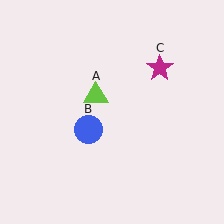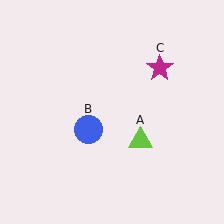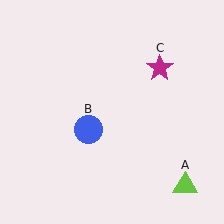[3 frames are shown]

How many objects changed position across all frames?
1 object changed position: lime triangle (object A).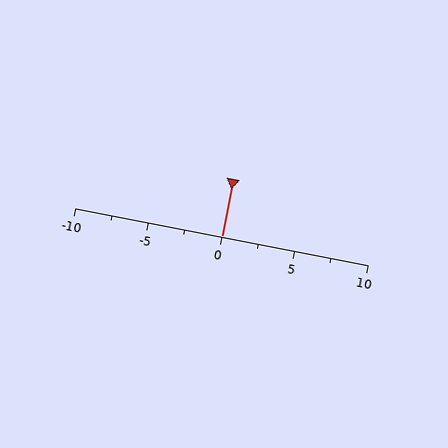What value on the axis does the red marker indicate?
The marker indicates approximately 0.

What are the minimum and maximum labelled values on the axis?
The axis runs from -10 to 10.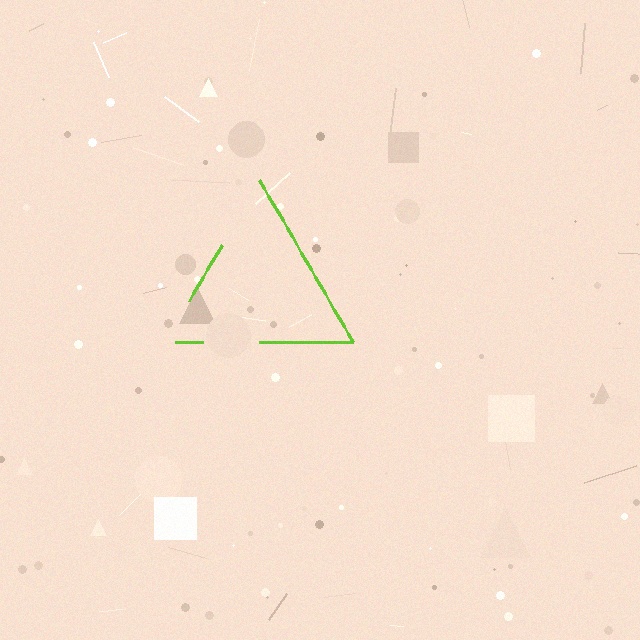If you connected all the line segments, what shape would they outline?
They would outline a triangle.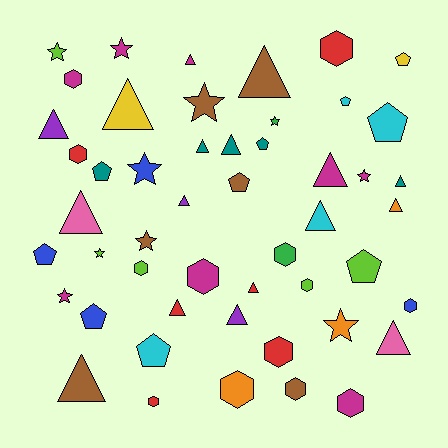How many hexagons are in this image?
There are 13 hexagons.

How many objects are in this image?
There are 50 objects.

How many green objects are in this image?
There are 2 green objects.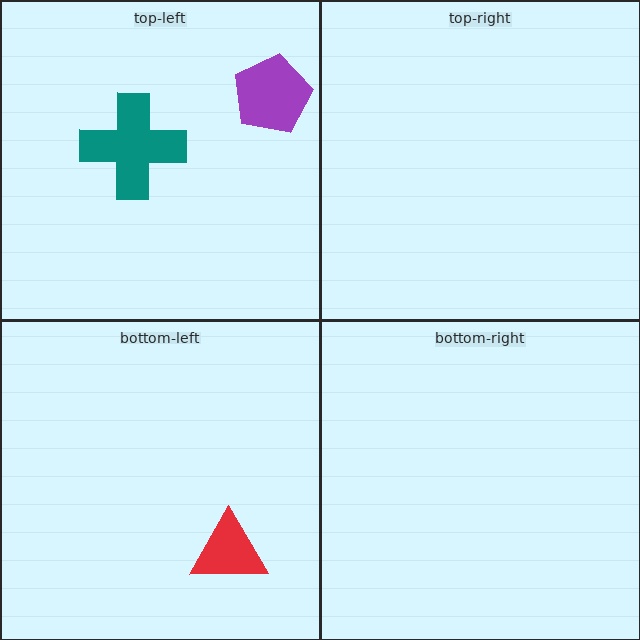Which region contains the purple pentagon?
The top-left region.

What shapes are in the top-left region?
The purple pentagon, the teal cross.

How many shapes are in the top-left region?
2.